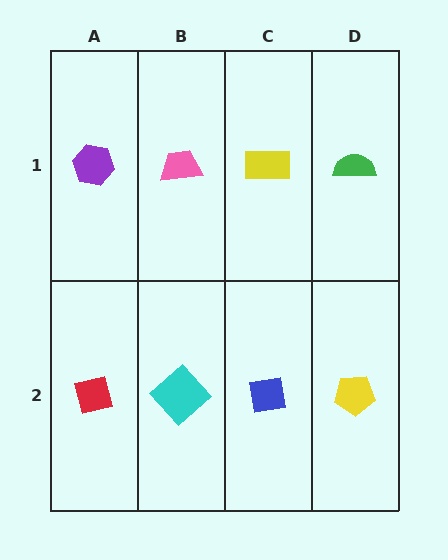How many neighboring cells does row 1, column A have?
2.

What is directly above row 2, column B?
A pink trapezoid.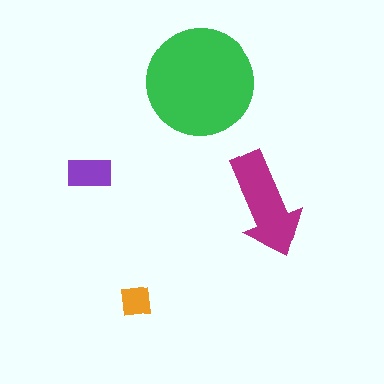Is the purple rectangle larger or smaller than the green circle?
Smaller.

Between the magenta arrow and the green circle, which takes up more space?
The green circle.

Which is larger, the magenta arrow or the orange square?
The magenta arrow.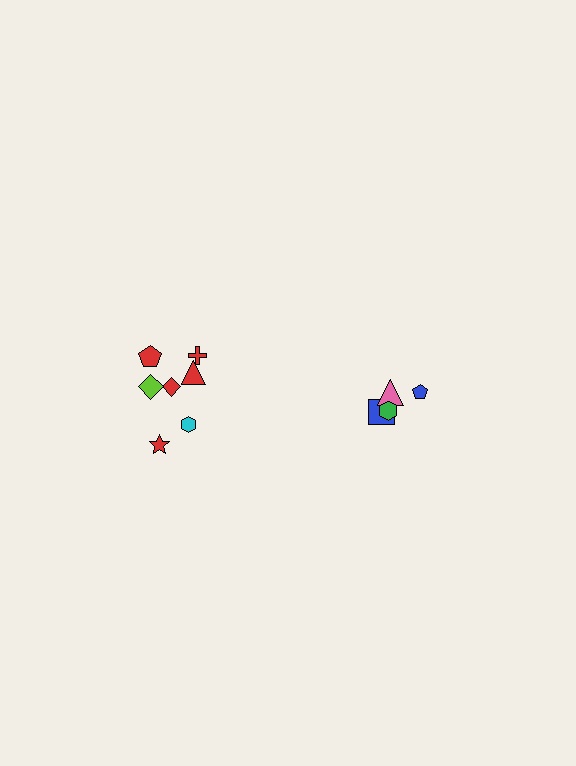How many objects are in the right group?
There are 4 objects.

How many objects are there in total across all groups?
There are 11 objects.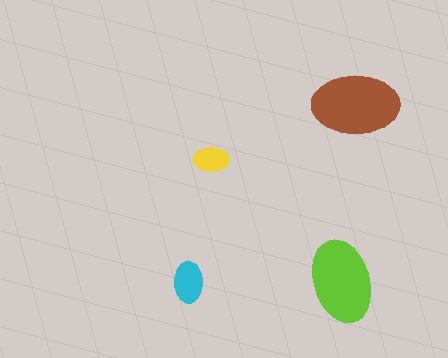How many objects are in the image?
There are 4 objects in the image.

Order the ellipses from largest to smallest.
the brown one, the lime one, the cyan one, the yellow one.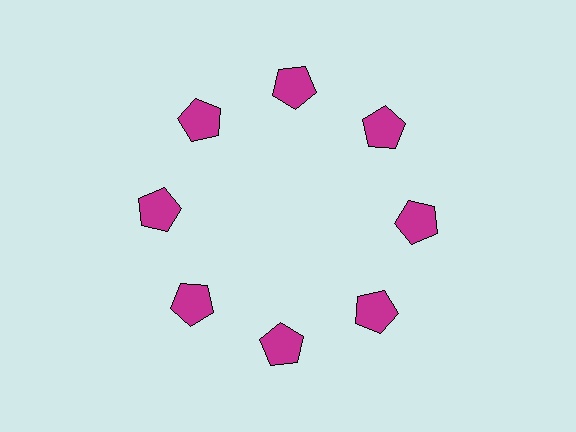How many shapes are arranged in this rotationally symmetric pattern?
There are 8 shapes, arranged in 8 groups of 1.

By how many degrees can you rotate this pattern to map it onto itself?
The pattern maps onto itself every 45 degrees of rotation.